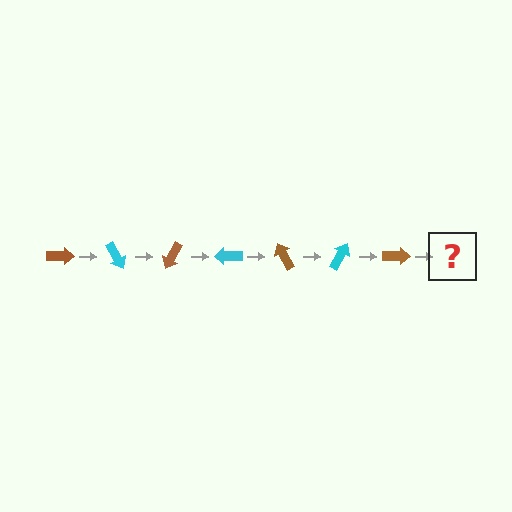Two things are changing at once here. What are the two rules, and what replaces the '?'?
The two rules are that it rotates 60 degrees each step and the color cycles through brown and cyan. The '?' should be a cyan arrow, rotated 420 degrees from the start.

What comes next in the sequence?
The next element should be a cyan arrow, rotated 420 degrees from the start.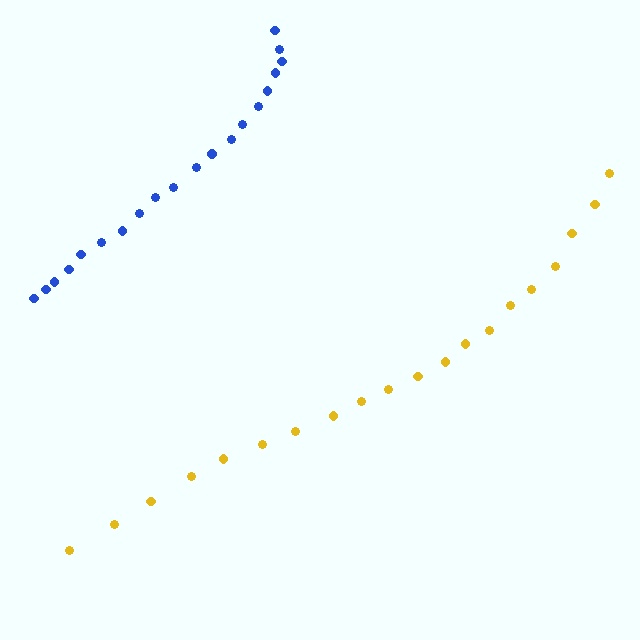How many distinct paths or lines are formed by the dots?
There are 2 distinct paths.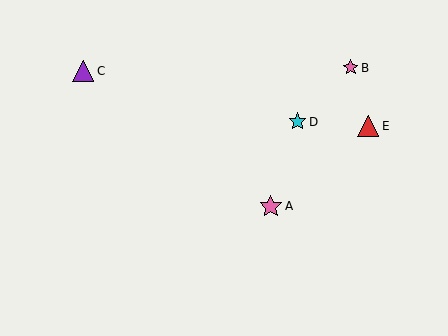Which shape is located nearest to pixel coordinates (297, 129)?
The cyan star (labeled D) at (297, 122) is nearest to that location.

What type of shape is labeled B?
Shape B is a pink star.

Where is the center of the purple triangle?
The center of the purple triangle is at (83, 71).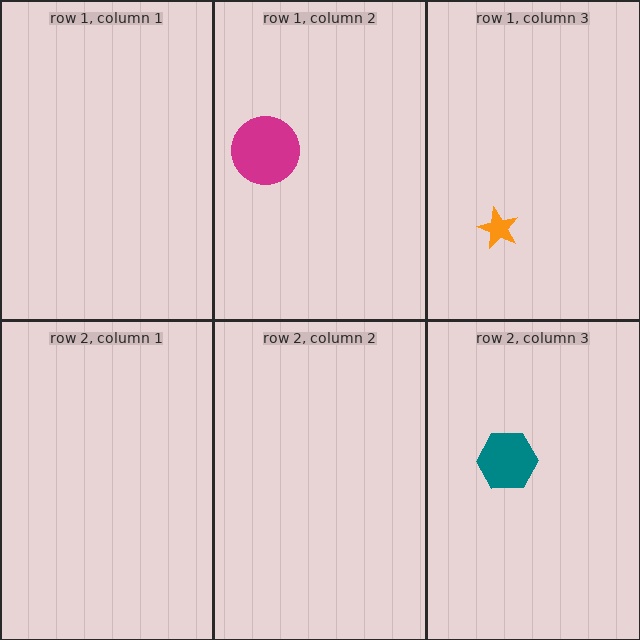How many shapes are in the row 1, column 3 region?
1.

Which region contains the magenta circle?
The row 1, column 2 region.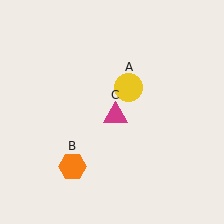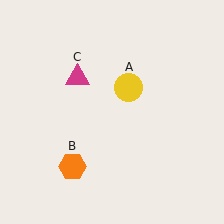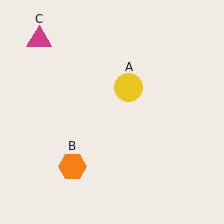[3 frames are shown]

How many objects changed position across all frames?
1 object changed position: magenta triangle (object C).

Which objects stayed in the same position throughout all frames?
Yellow circle (object A) and orange hexagon (object B) remained stationary.